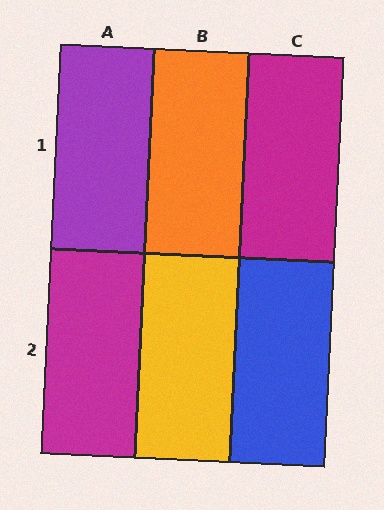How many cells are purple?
1 cell is purple.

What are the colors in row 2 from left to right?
Magenta, yellow, blue.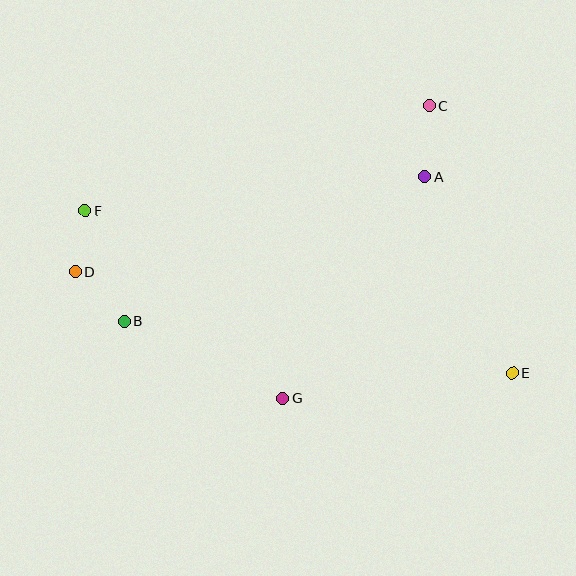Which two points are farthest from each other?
Points E and F are farthest from each other.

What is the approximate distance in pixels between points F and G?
The distance between F and G is approximately 272 pixels.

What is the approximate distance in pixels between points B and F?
The distance between B and F is approximately 117 pixels.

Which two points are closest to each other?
Points D and F are closest to each other.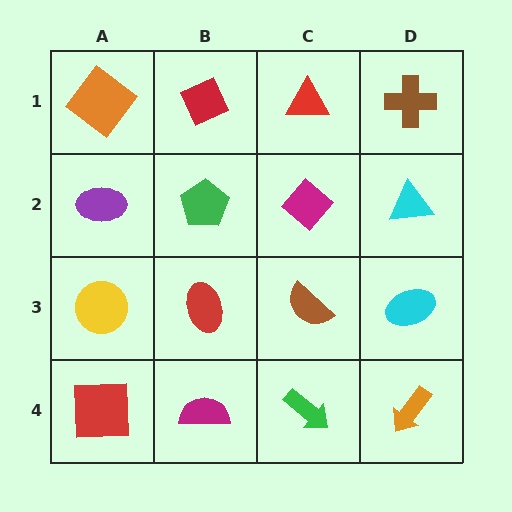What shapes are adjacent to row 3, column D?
A cyan triangle (row 2, column D), an orange arrow (row 4, column D), a brown semicircle (row 3, column C).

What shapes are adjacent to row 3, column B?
A green pentagon (row 2, column B), a magenta semicircle (row 4, column B), a yellow circle (row 3, column A), a brown semicircle (row 3, column C).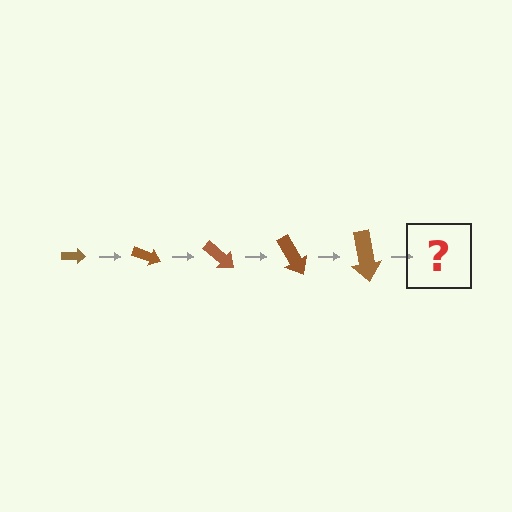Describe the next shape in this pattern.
It should be an arrow, larger than the previous one and rotated 100 degrees from the start.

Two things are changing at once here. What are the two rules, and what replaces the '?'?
The two rules are that the arrow grows larger each step and it rotates 20 degrees each step. The '?' should be an arrow, larger than the previous one and rotated 100 degrees from the start.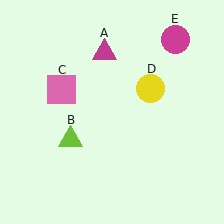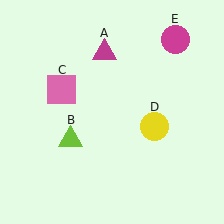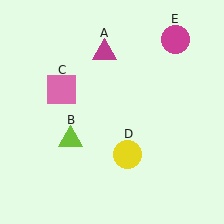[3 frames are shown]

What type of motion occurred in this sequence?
The yellow circle (object D) rotated clockwise around the center of the scene.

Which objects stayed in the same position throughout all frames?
Magenta triangle (object A) and lime triangle (object B) and pink square (object C) and magenta circle (object E) remained stationary.